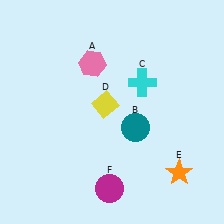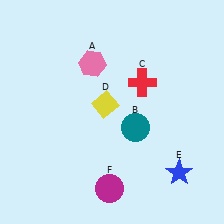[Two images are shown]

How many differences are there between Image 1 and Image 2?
There are 2 differences between the two images.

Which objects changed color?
C changed from cyan to red. E changed from orange to blue.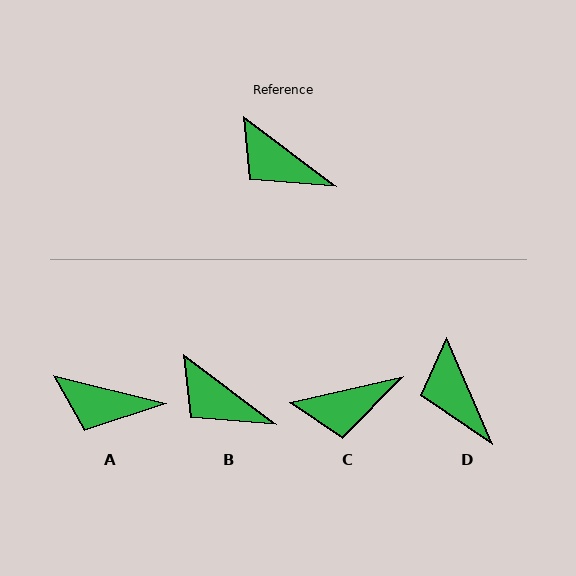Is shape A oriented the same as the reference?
No, it is off by about 23 degrees.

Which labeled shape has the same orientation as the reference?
B.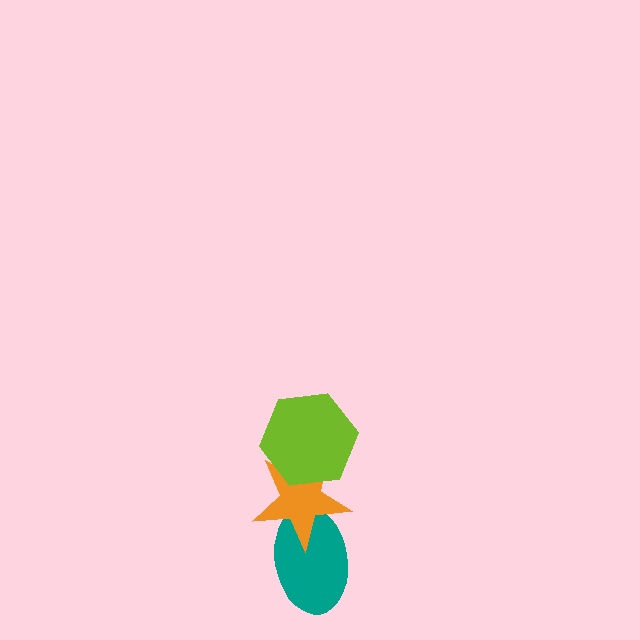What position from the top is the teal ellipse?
The teal ellipse is 3rd from the top.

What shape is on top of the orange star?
The lime hexagon is on top of the orange star.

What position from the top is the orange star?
The orange star is 2nd from the top.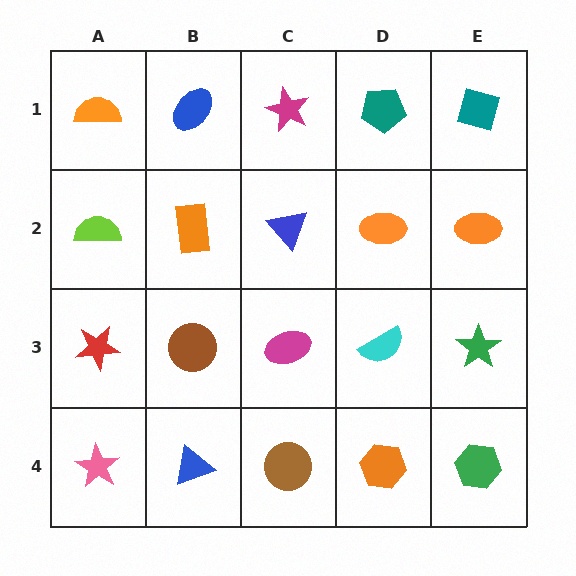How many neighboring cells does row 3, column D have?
4.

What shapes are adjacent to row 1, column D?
An orange ellipse (row 2, column D), a magenta star (row 1, column C), a teal diamond (row 1, column E).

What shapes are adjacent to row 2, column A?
An orange semicircle (row 1, column A), a red star (row 3, column A), an orange rectangle (row 2, column B).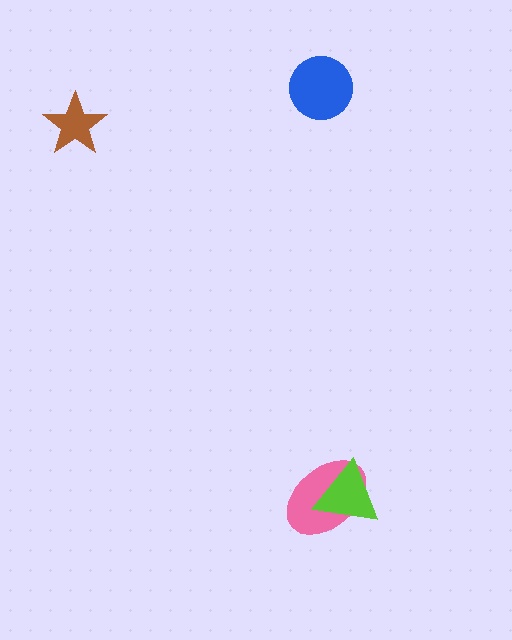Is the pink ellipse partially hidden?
Yes, it is partially covered by another shape.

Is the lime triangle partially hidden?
No, no other shape covers it.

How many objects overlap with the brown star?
0 objects overlap with the brown star.